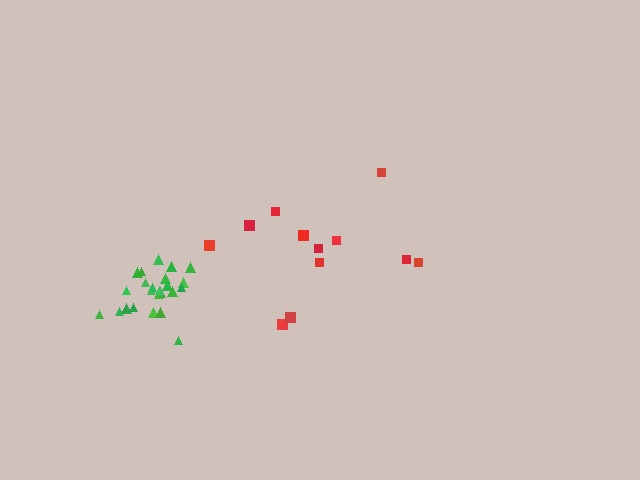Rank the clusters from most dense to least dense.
green, red.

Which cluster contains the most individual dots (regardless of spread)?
Green (24).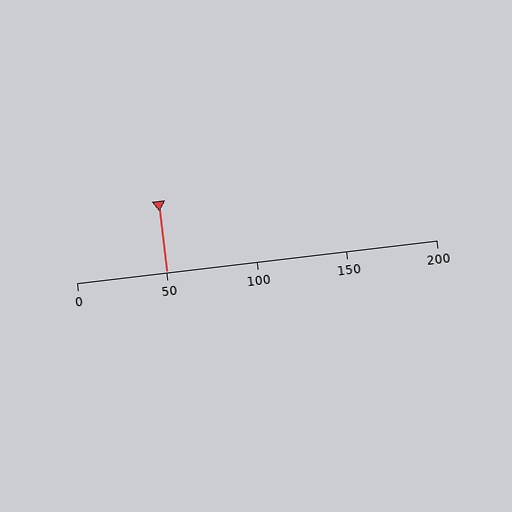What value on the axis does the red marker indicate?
The marker indicates approximately 50.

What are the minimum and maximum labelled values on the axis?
The axis runs from 0 to 200.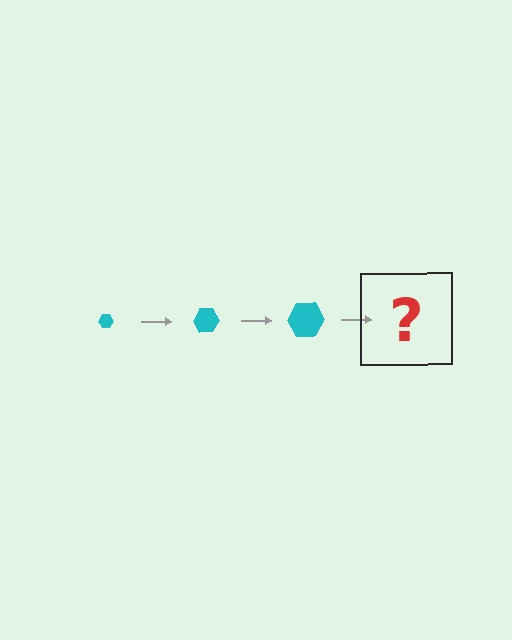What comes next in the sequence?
The next element should be a cyan hexagon, larger than the previous one.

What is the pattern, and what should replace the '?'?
The pattern is that the hexagon gets progressively larger each step. The '?' should be a cyan hexagon, larger than the previous one.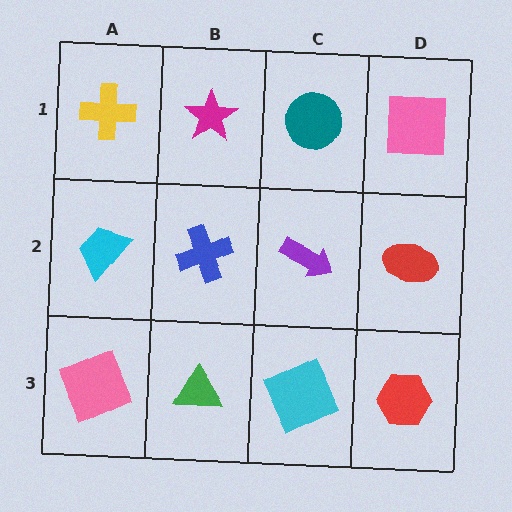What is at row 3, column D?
A red hexagon.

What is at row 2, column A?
A cyan trapezoid.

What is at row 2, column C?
A purple arrow.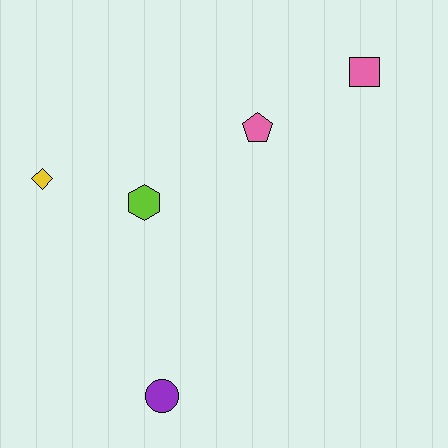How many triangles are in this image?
There are no triangles.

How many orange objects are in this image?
There are no orange objects.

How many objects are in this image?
There are 5 objects.